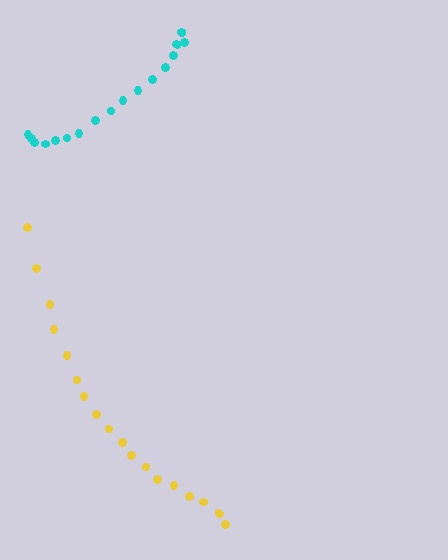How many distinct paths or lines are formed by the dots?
There are 2 distinct paths.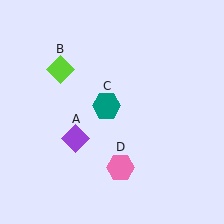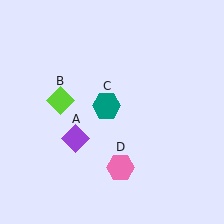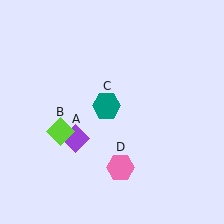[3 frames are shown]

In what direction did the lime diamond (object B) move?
The lime diamond (object B) moved down.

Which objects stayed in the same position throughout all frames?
Purple diamond (object A) and teal hexagon (object C) and pink hexagon (object D) remained stationary.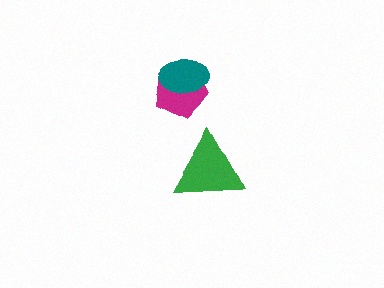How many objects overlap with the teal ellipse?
1 object overlaps with the teal ellipse.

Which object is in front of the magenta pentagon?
The teal ellipse is in front of the magenta pentagon.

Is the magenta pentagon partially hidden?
Yes, it is partially covered by another shape.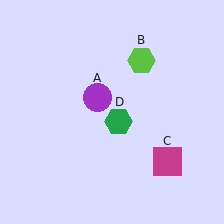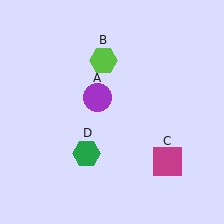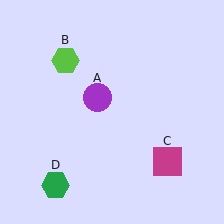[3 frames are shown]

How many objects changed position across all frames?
2 objects changed position: lime hexagon (object B), green hexagon (object D).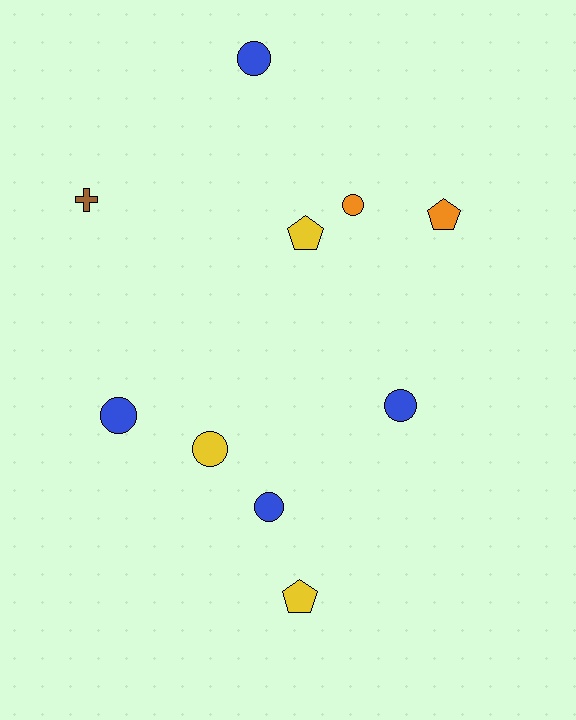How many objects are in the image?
There are 10 objects.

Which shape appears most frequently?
Circle, with 6 objects.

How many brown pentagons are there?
There are no brown pentagons.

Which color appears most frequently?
Blue, with 4 objects.